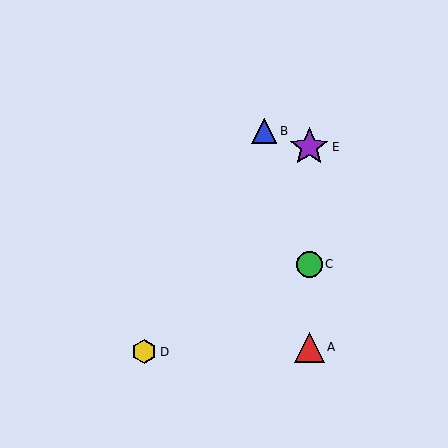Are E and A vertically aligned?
Yes, both are at x≈309.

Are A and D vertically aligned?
No, A is at x≈309 and D is at x≈144.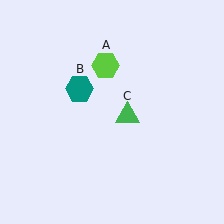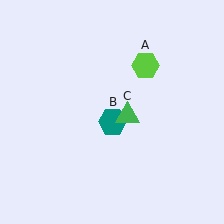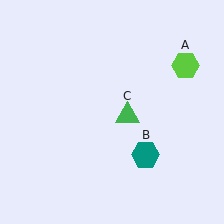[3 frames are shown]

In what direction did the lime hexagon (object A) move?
The lime hexagon (object A) moved right.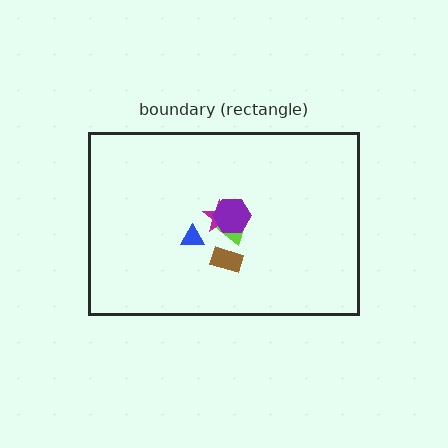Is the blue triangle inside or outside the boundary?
Inside.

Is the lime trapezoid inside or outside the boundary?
Inside.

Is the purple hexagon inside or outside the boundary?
Inside.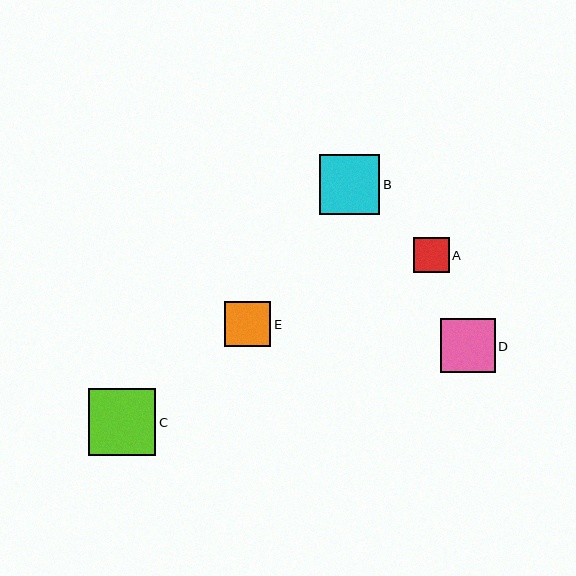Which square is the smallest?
Square A is the smallest with a size of approximately 35 pixels.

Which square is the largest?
Square C is the largest with a size of approximately 67 pixels.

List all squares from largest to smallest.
From largest to smallest: C, B, D, E, A.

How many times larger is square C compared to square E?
Square C is approximately 1.5 times the size of square E.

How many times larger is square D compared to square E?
Square D is approximately 1.2 times the size of square E.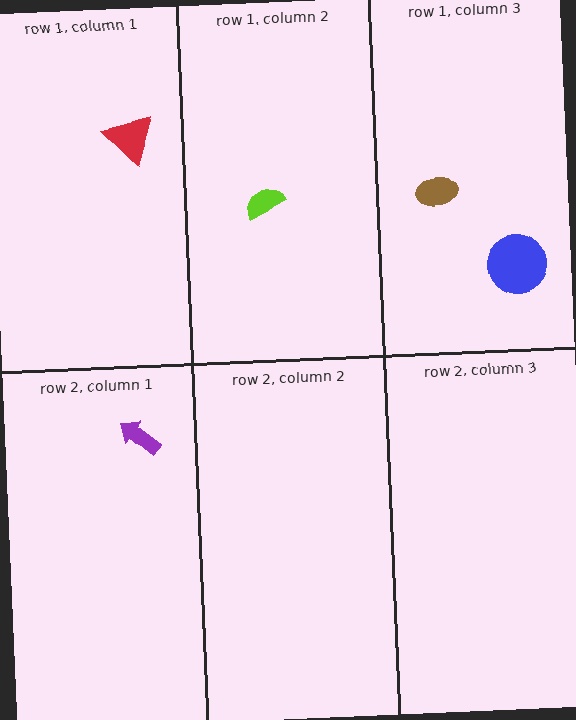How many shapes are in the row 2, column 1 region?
1.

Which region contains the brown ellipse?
The row 1, column 3 region.